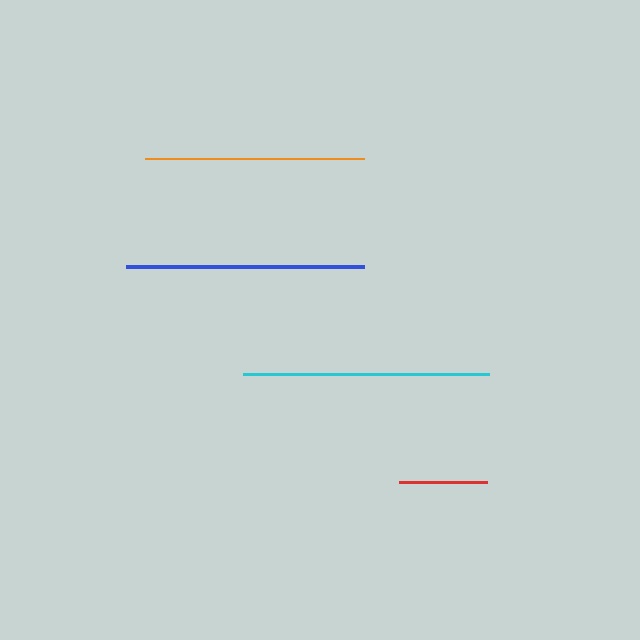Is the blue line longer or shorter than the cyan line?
The cyan line is longer than the blue line.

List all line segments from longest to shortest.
From longest to shortest: cyan, blue, orange, red.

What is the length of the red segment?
The red segment is approximately 88 pixels long.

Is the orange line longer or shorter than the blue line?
The blue line is longer than the orange line.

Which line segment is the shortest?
The red line is the shortest at approximately 88 pixels.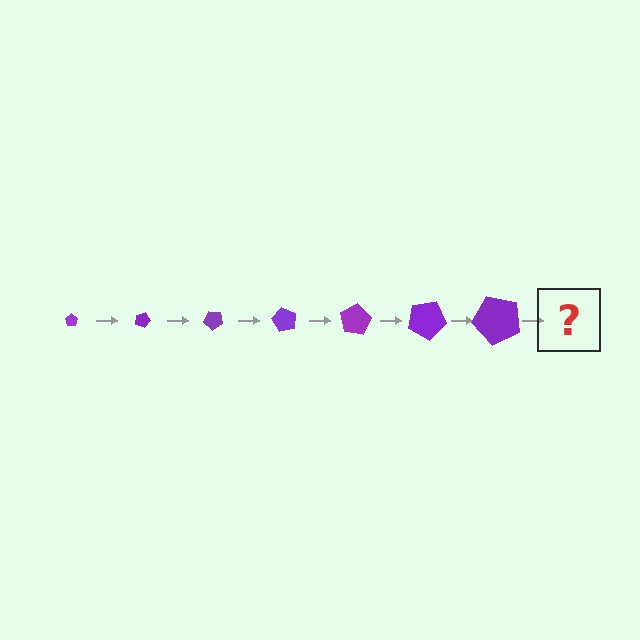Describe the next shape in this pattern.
It should be a pentagon, larger than the previous one and rotated 140 degrees from the start.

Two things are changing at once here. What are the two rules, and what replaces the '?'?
The two rules are that the pentagon grows larger each step and it rotates 20 degrees each step. The '?' should be a pentagon, larger than the previous one and rotated 140 degrees from the start.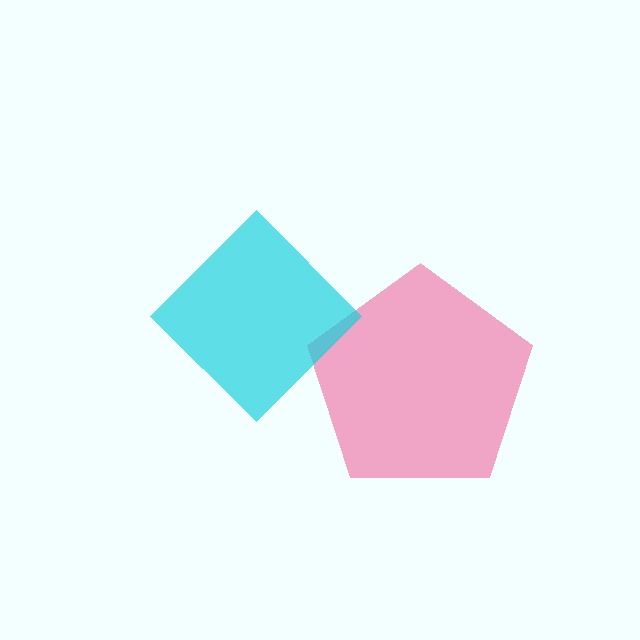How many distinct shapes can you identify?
There are 2 distinct shapes: a pink pentagon, a cyan diamond.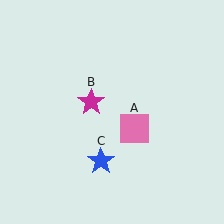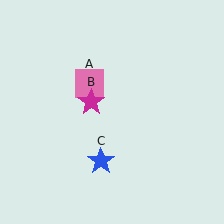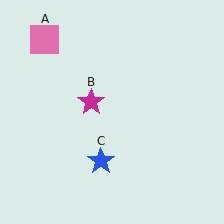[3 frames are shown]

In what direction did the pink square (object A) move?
The pink square (object A) moved up and to the left.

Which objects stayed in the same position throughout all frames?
Magenta star (object B) and blue star (object C) remained stationary.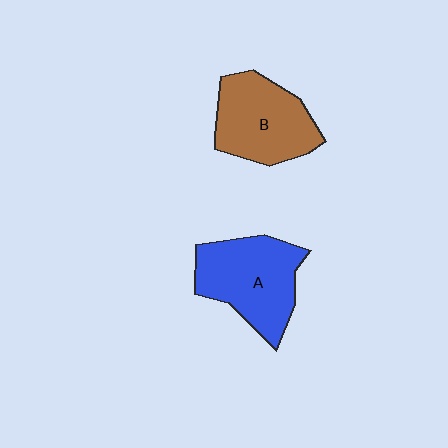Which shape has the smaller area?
Shape B (brown).